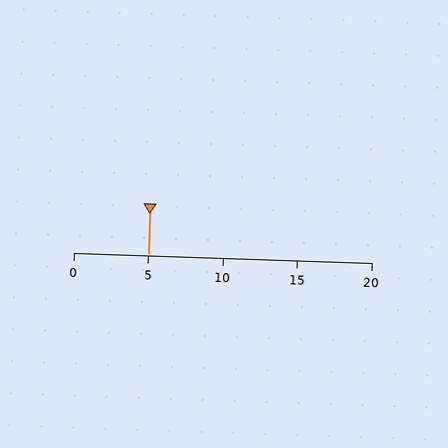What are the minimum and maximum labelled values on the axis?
The axis runs from 0 to 20.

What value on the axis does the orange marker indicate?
The marker indicates approximately 5.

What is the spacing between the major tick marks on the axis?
The major ticks are spaced 5 apart.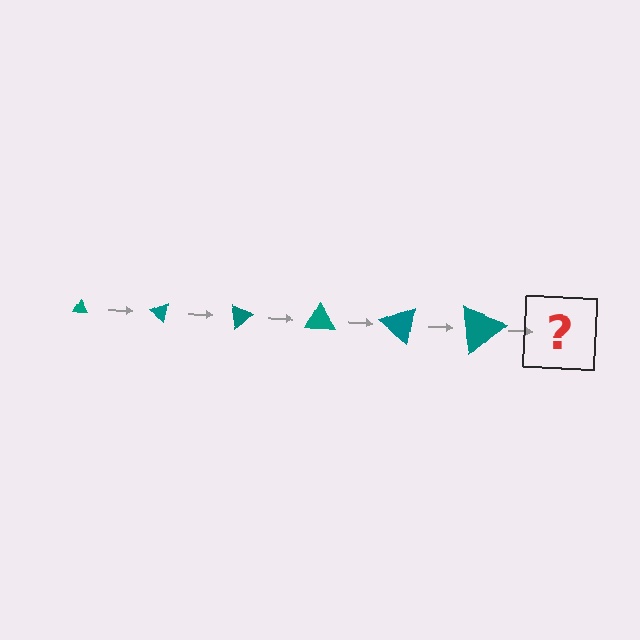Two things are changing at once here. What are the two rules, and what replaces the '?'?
The two rules are that the triangle grows larger each step and it rotates 40 degrees each step. The '?' should be a triangle, larger than the previous one and rotated 240 degrees from the start.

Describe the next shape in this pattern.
It should be a triangle, larger than the previous one and rotated 240 degrees from the start.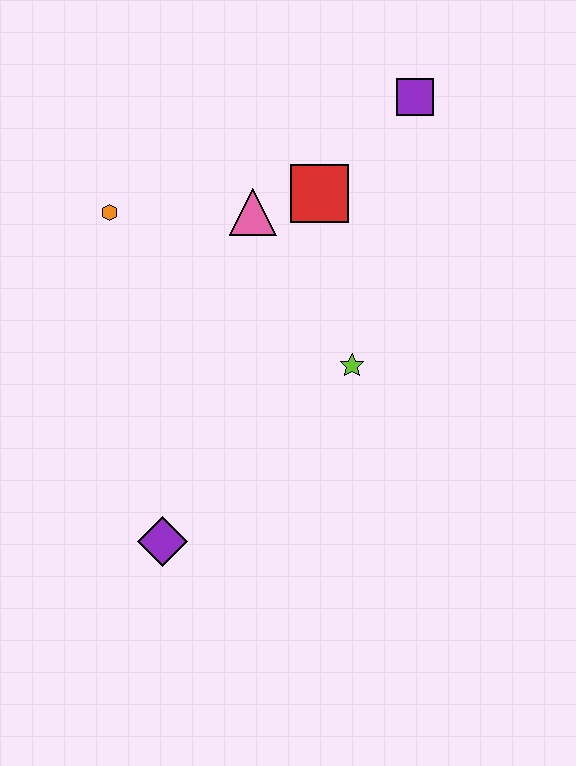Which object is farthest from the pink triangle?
The purple diamond is farthest from the pink triangle.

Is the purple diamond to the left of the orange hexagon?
No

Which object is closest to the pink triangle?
The red square is closest to the pink triangle.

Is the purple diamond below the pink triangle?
Yes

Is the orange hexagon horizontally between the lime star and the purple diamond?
No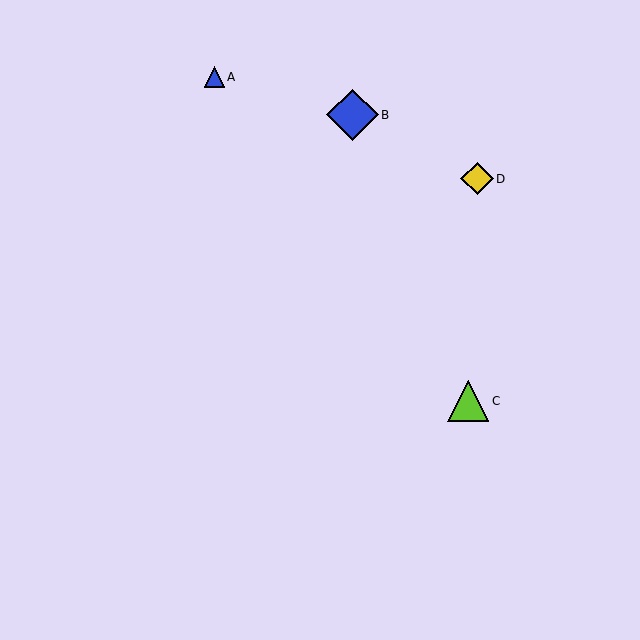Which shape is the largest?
The blue diamond (labeled B) is the largest.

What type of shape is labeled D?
Shape D is a yellow diamond.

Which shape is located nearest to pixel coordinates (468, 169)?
The yellow diamond (labeled D) at (477, 179) is nearest to that location.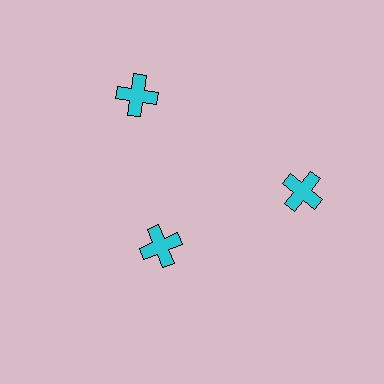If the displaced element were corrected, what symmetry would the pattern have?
It would have 3-fold rotational symmetry — the pattern would map onto itself every 120 degrees.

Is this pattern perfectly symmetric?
No. The 3 cyan crosses are arranged in a ring, but one element near the 7 o'clock position is pulled inward toward the center, breaking the 3-fold rotational symmetry.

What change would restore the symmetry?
The symmetry would be restored by moving it outward, back onto the ring so that all 3 crosses sit at equal angles and equal distance from the center.